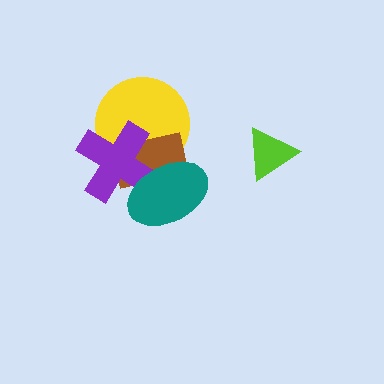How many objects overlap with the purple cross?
3 objects overlap with the purple cross.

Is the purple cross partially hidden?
Yes, it is partially covered by another shape.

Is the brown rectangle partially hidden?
Yes, it is partially covered by another shape.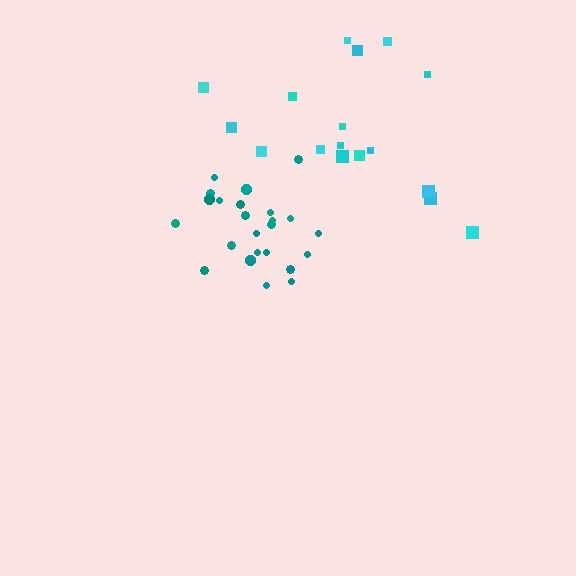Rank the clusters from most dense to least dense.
teal, cyan.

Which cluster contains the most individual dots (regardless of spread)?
Teal (24).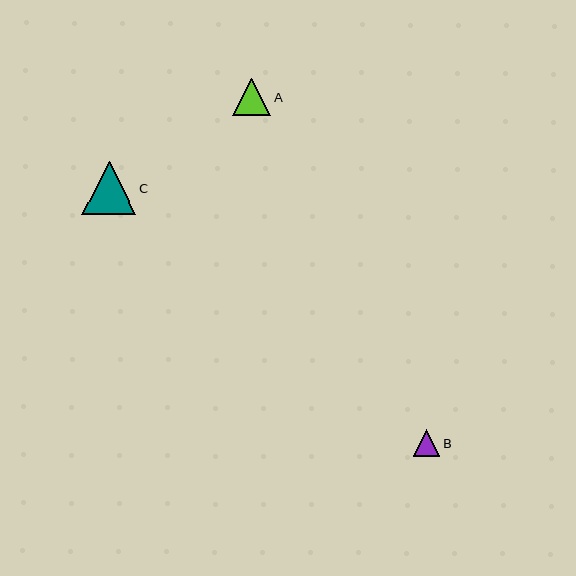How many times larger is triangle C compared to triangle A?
Triangle C is approximately 1.4 times the size of triangle A.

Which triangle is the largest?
Triangle C is the largest with a size of approximately 54 pixels.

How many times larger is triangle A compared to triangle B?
Triangle A is approximately 1.4 times the size of triangle B.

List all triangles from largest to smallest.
From largest to smallest: C, A, B.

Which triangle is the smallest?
Triangle B is the smallest with a size of approximately 27 pixels.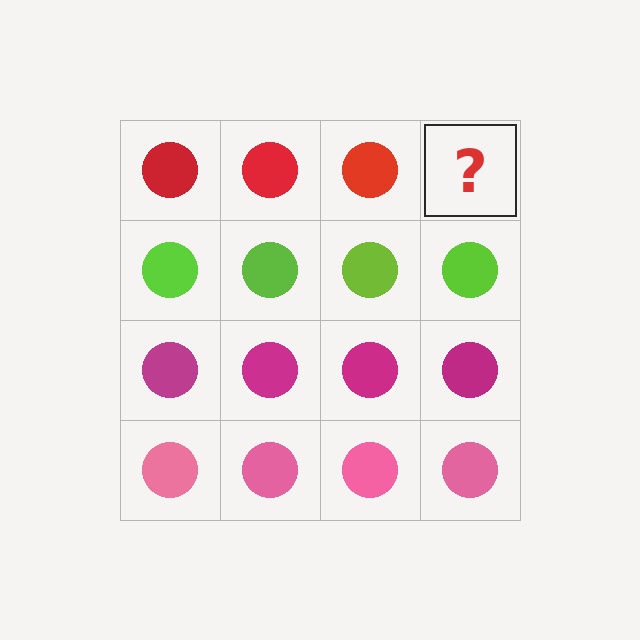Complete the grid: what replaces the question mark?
The question mark should be replaced with a red circle.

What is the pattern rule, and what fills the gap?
The rule is that each row has a consistent color. The gap should be filled with a red circle.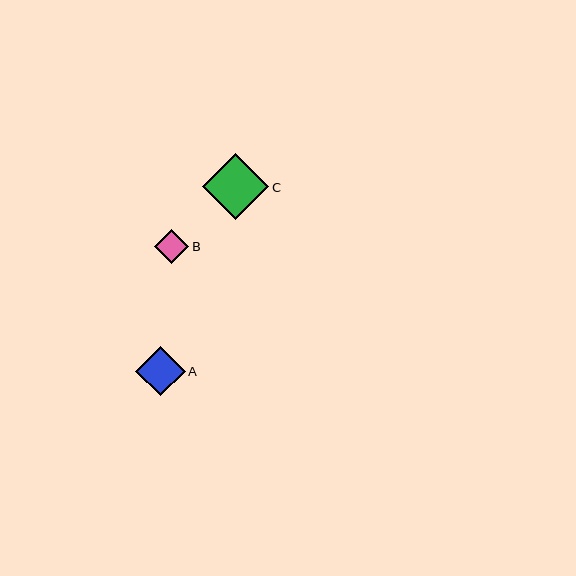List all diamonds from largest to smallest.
From largest to smallest: C, A, B.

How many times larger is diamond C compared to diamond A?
Diamond C is approximately 1.3 times the size of diamond A.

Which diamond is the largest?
Diamond C is the largest with a size of approximately 66 pixels.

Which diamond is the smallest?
Diamond B is the smallest with a size of approximately 34 pixels.